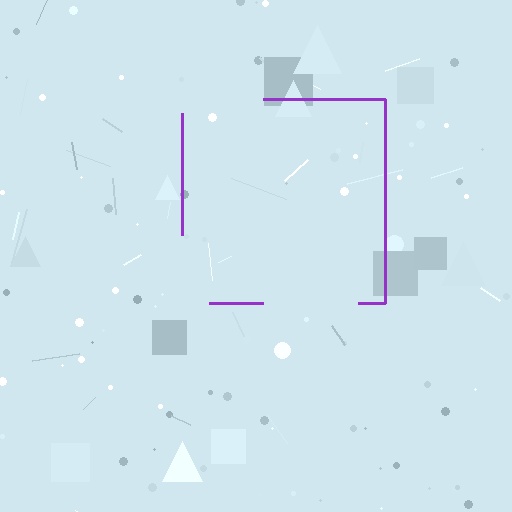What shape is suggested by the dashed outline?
The dashed outline suggests a square.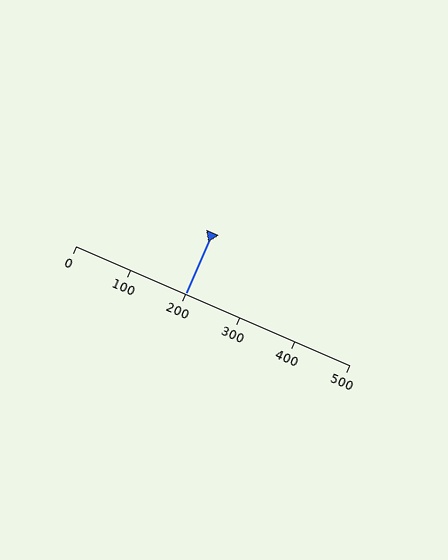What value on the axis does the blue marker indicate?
The marker indicates approximately 200.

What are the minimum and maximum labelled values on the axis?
The axis runs from 0 to 500.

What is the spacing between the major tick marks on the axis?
The major ticks are spaced 100 apart.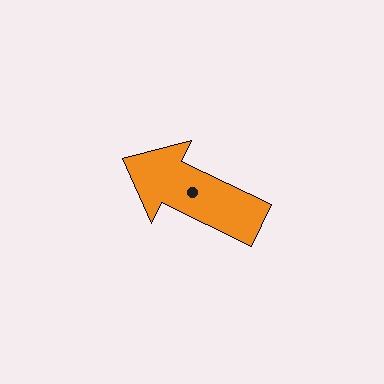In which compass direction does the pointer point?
Northwest.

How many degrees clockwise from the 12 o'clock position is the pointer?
Approximately 296 degrees.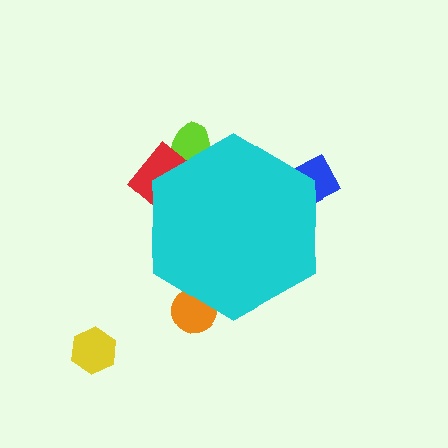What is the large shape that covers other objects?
A cyan hexagon.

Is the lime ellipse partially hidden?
Yes, the lime ellipse is partially hidden behind the cyan hexagon.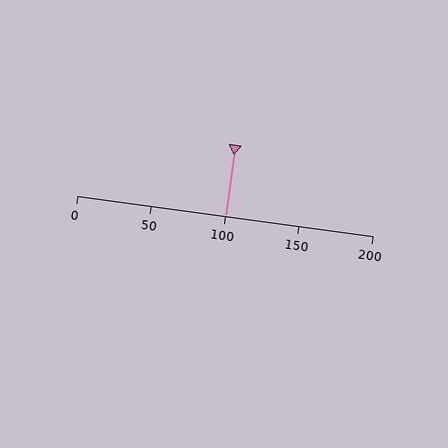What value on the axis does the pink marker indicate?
The marker indicates approximately 100.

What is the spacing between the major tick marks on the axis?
The major ticks are spaced 50 apart.